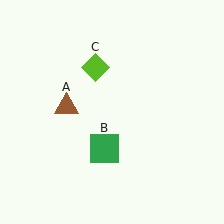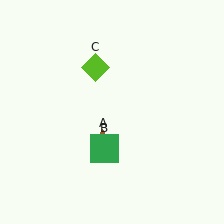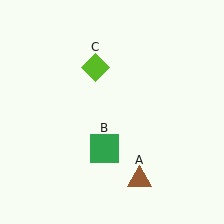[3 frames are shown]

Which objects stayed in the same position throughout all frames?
Green square (object B) and lime diamond (object C) remained stationary.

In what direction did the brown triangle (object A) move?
The brown triangle (object A) moved down and to the right.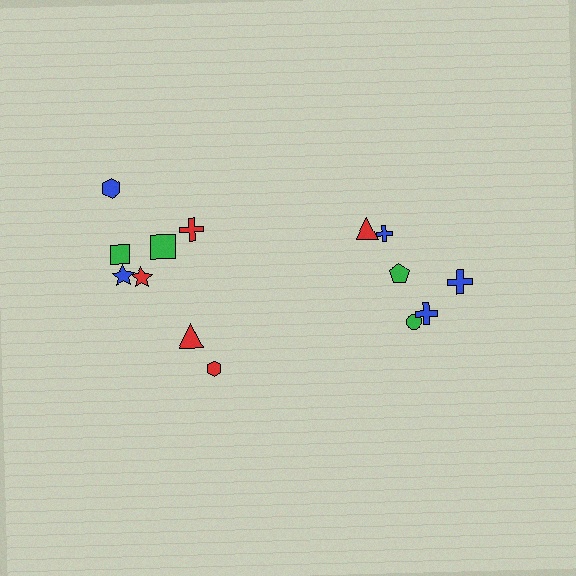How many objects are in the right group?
There are 6 objects.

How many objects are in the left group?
There are 8 objects.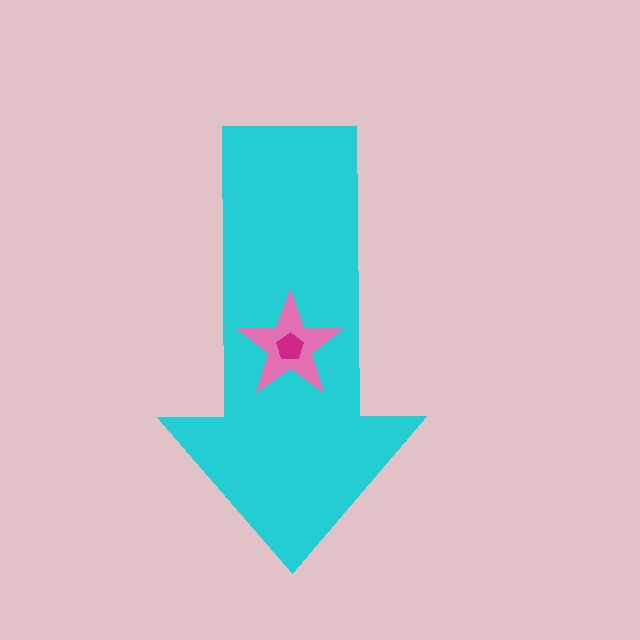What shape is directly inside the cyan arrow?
The pink star.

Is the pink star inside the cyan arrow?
Yes.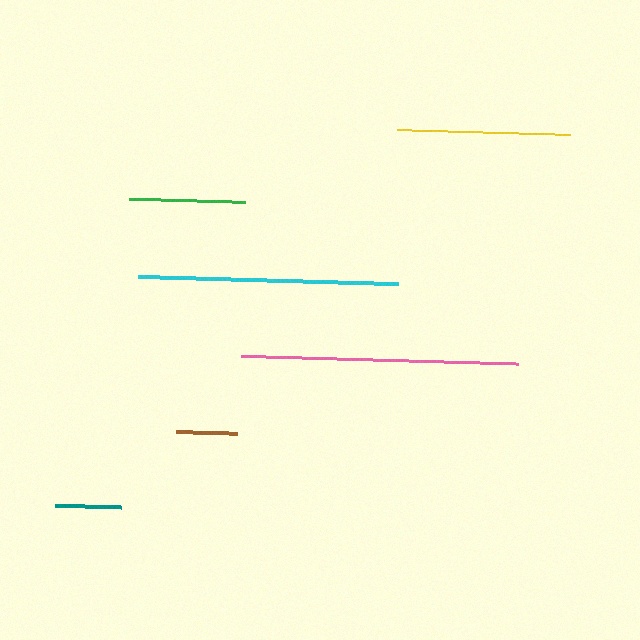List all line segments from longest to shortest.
From longest to shortest: pink, cyan, yellow, green, teal, brown.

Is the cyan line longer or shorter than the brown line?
The cyan line is longer than the brown line.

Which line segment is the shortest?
The brown line is the shortest at approximately 61 pixels.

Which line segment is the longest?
The pink line is the longest at approximately 277 pixels.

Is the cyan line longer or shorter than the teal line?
The cyan line is longer than the teal line.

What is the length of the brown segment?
The brown segment is approximately 61 pixels long.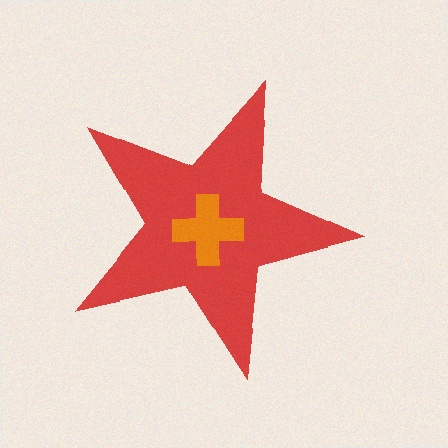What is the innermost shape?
The orange cross.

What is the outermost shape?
The red star.